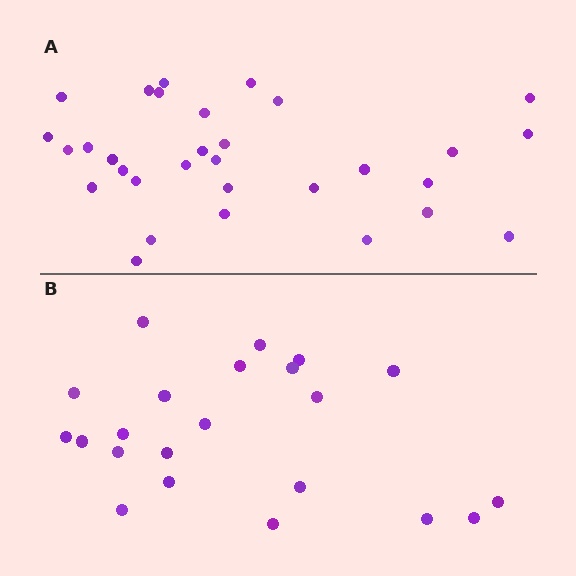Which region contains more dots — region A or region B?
Region A (the top region) has more dots.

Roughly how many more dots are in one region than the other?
Region A has roughly 8 or so more dots than region B.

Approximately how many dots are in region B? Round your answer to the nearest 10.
About 20 dots. (The exact count is 22, which rounds to 20.)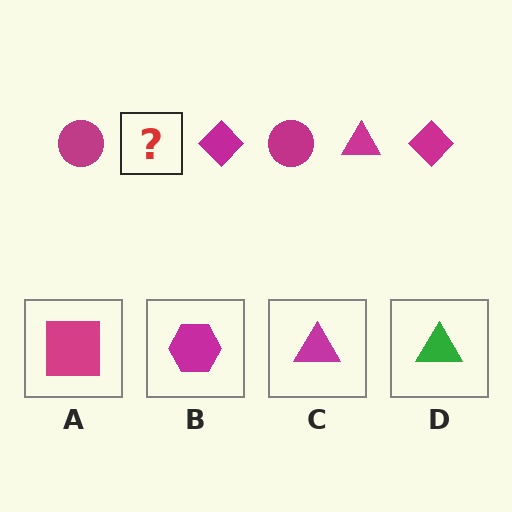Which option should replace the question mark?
Option C.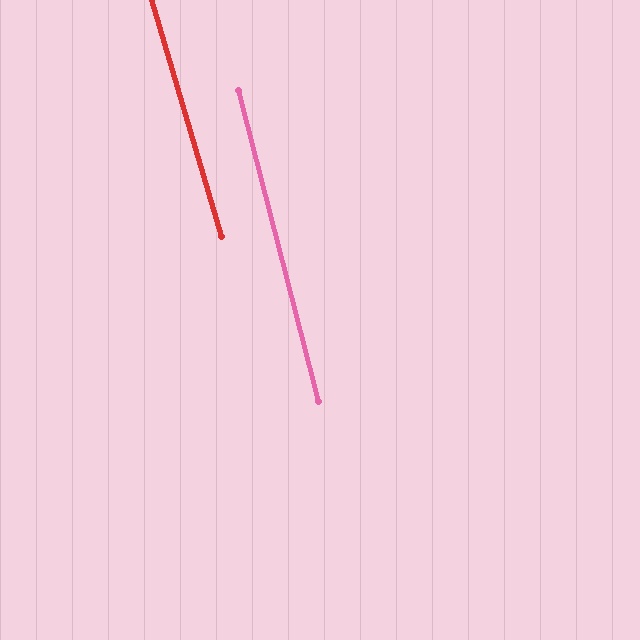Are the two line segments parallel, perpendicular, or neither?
Parallel — their directions differ by only 1.7°.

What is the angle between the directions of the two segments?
Approximately 2 degrees.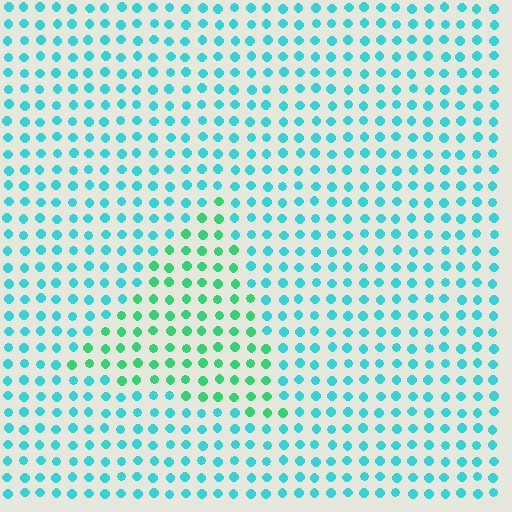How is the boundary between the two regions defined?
The boundary is defined purely by a slight shift in hue (about 38 degrees). Spacing, size, and orientation are identical on both sides.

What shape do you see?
I see a triangle.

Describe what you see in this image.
The image is filled with small cyan elements in a uniform arrangement. A triangle-shaped region is visible where the elements are tinted to a slightly different hue, forming a subtle color boundary.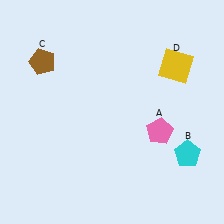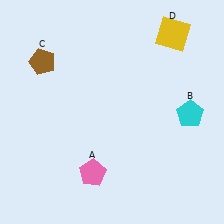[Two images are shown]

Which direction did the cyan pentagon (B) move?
The cyan pentagon (B) moved up.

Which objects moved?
The objects that moved are: the pink pentagon (A), the cyan pentagon (B), the yellow square (D).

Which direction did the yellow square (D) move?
The yellow square (D) moved up.